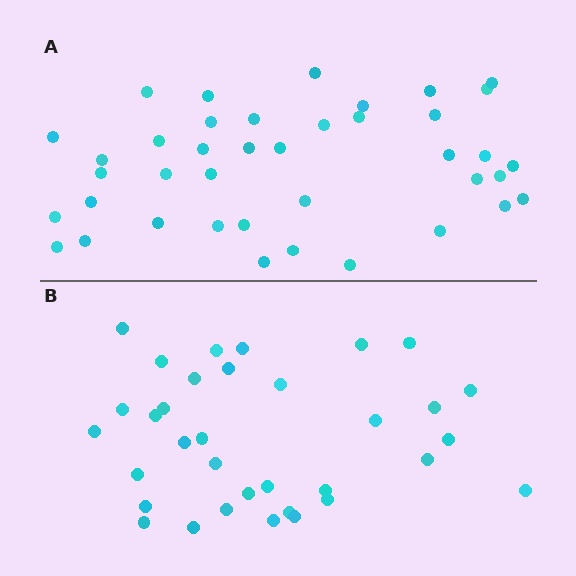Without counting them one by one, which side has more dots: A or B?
Region A (the top region) has more dots.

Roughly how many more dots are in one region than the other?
Region A has about 6 more dots than region B.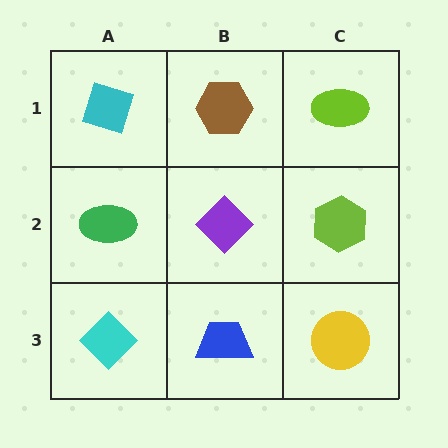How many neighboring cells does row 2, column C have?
3.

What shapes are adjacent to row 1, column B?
A purple diamond (row 2, column B), a cyan diamond (row 1, column A), a lime ellipse (row 1, column C).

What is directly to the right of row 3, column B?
A yellow circle.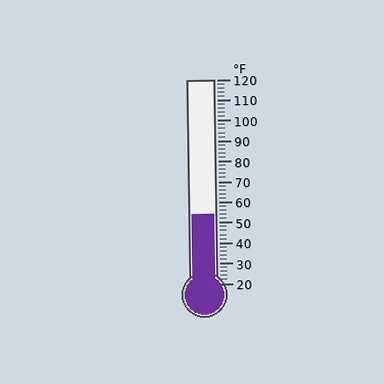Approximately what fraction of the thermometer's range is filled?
The thermometer is filled to approximately 35% of its range.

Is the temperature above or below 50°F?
The temperature is above 50°F.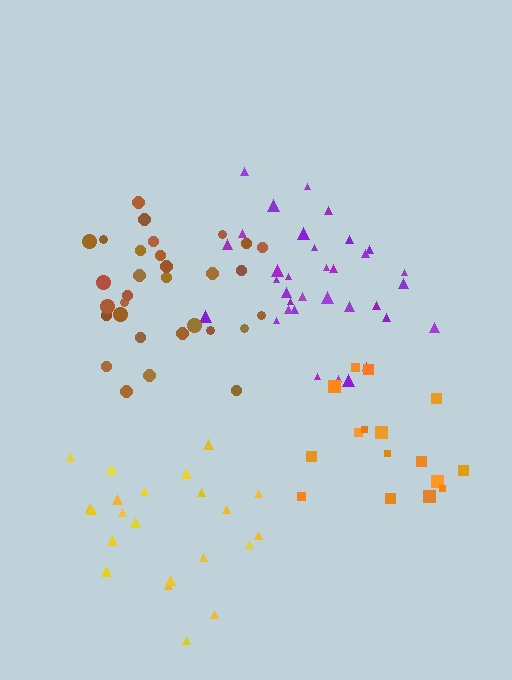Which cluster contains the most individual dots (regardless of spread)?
Purple (34).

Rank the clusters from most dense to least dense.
purple, yellow, brown, orange.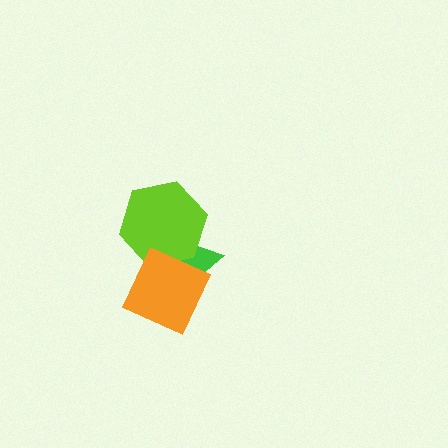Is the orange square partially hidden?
No, no other shape covers it.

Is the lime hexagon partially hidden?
Yes, it is partially covered by another shape.